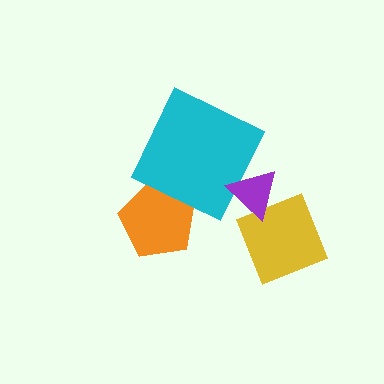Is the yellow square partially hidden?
Yes, it is partially covered by another shape.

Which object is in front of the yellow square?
The purple triangle is in front of the yellow square.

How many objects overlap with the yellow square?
1 object overlaps with the yellow square.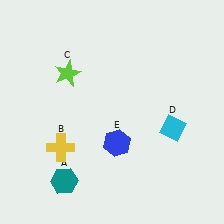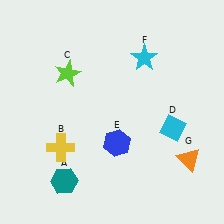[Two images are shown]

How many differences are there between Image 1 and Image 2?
There are 2 differences between the two images.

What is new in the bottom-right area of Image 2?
An orange triangle (G) was added in the bottom-right area of Image 2.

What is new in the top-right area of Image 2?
A cyan star (F) was added in the top-right area of Image 2.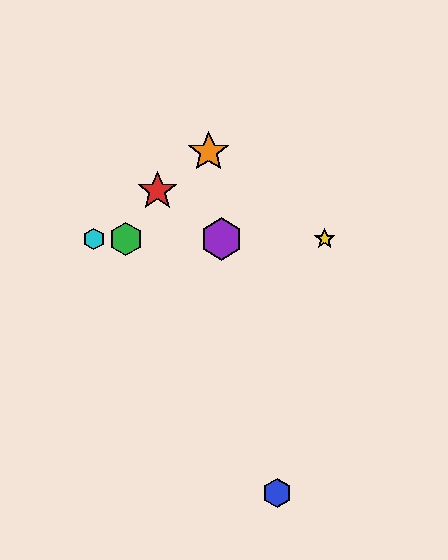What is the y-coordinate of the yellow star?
The yellow star is at y≈239.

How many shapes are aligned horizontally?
4 shapes (the green hexagon, the yellow star, the purple hexagon, the cyan hexagon) are aligned horizontally.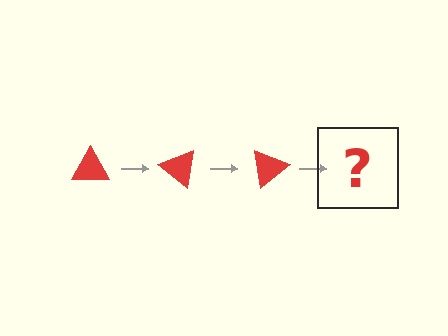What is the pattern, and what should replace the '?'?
The pattern is that the triangle rotates 40 degrees each step. The '?' should be a red triangle rotated 120 degrees.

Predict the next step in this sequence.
The next step is a red triangle rotated 120 degrees.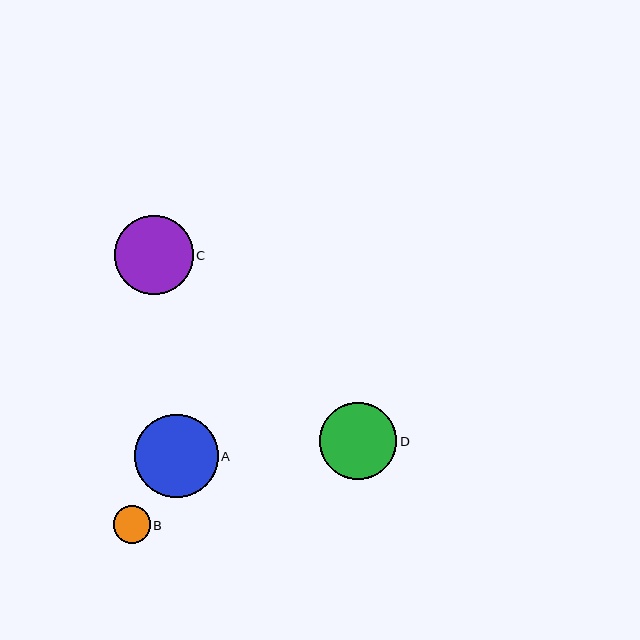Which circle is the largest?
Circle A is the largest with a size of approximately 83 pixels.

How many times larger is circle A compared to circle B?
Circle A is approximately 2.2 times the size of circle B.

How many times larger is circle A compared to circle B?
Circle A is approximately 2.2 times the size of circle B.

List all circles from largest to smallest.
From largest to smallest: A, C, D, B.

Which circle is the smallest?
Circle B is the smallest with a size of approximately 37 pixels.